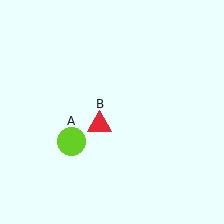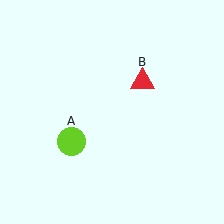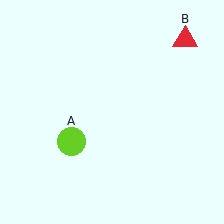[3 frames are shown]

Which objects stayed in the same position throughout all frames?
Lime circle (object A) remained stationary.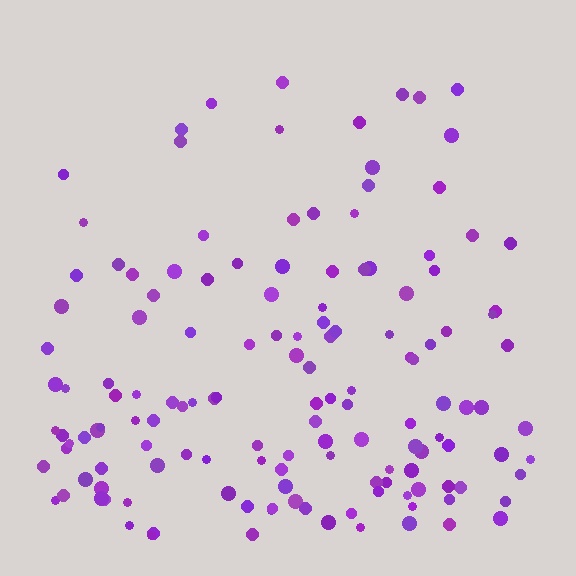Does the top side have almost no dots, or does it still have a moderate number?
Still a moderate number, just noticeably fewer than the bottom.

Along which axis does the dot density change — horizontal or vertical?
Vertical.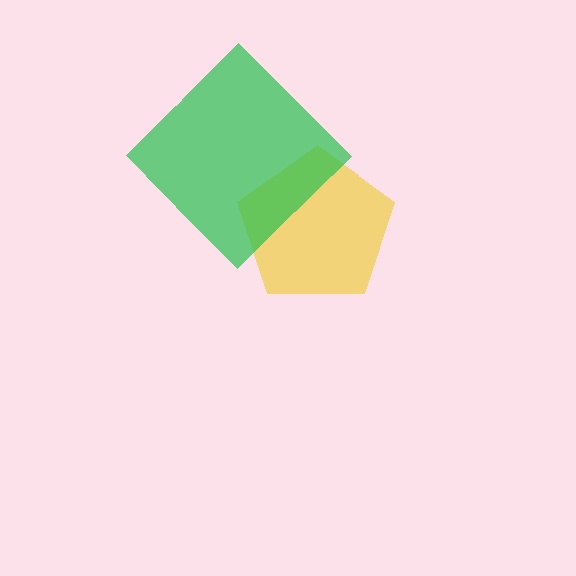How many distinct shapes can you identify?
There are 2 distinct shapes: a yellow pentagon, a green diamond.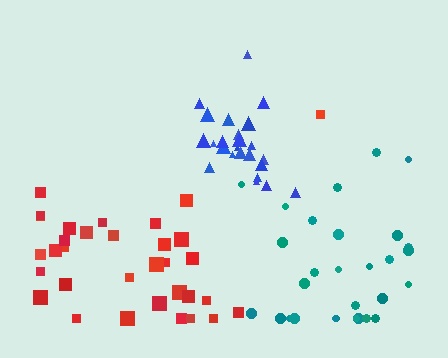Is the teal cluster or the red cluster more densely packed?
Red.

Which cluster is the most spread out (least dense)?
Teal.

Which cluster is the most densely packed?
Blue.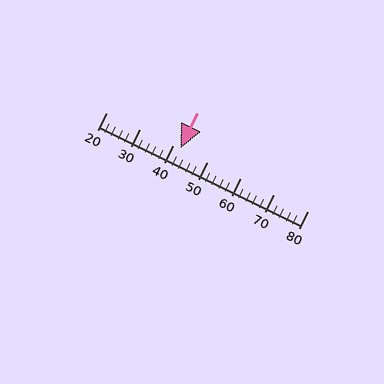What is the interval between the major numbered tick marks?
The major tick marks are spaced 10 units apart.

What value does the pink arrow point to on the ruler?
The pink arrow points to approximately 42.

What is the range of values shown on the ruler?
The ruler shows values from 20 to 80.